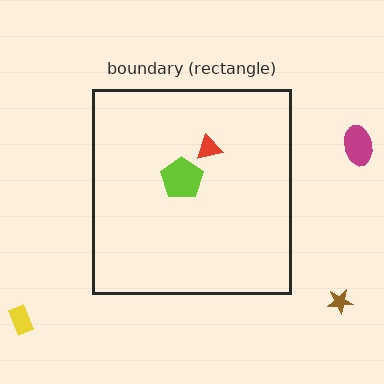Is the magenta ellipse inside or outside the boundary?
Outside.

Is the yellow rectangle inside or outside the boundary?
Outside.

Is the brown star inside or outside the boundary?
Outside.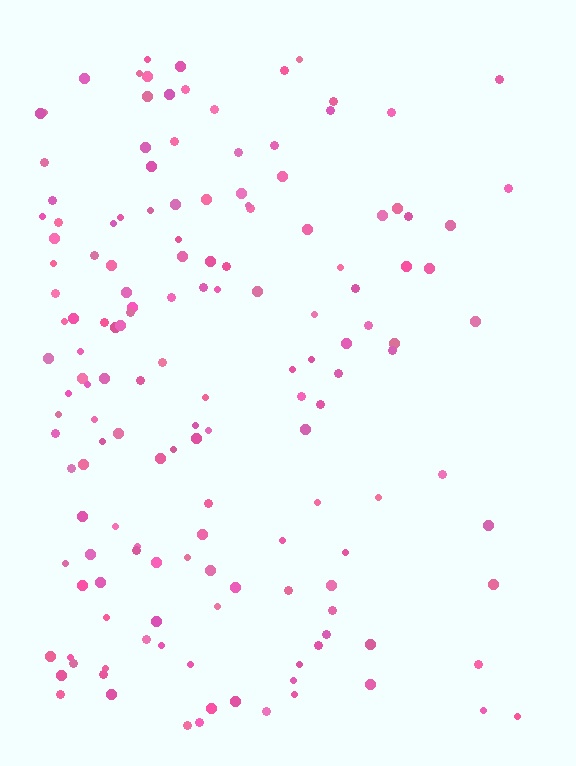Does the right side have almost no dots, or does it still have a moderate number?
Still a moderate number, just noticeably fewer than the left.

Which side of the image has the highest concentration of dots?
The left.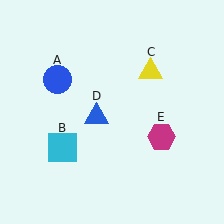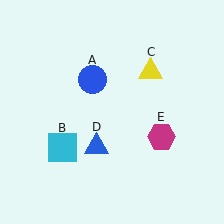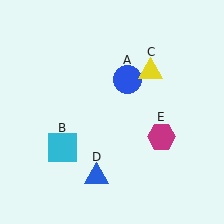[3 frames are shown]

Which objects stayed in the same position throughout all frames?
Cyan square (object B) and yellow triangle (object C) and magenta hexagon (object E) remained stationary.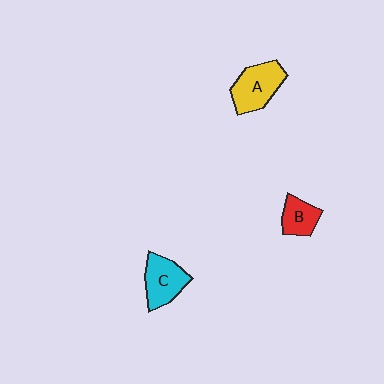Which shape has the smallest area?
Shape B (red).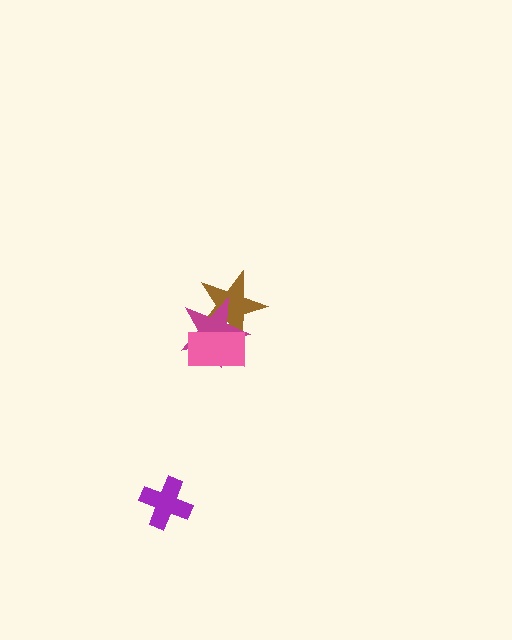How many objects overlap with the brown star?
2 objects overlap with the brown star.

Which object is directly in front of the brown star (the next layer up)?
The magenta star is directly in front of the brown star.